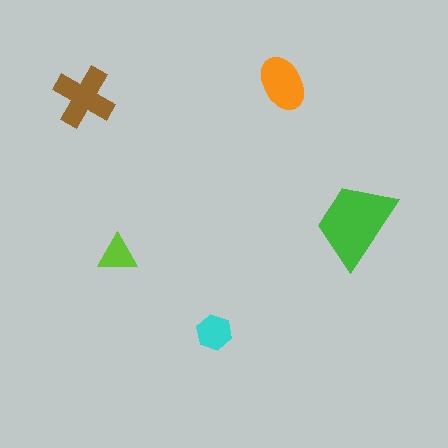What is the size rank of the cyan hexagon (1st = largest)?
4th.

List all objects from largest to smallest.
The green trapezoid, the brown cross, the orange ellipse, the cyan hexagon, the lime triangle.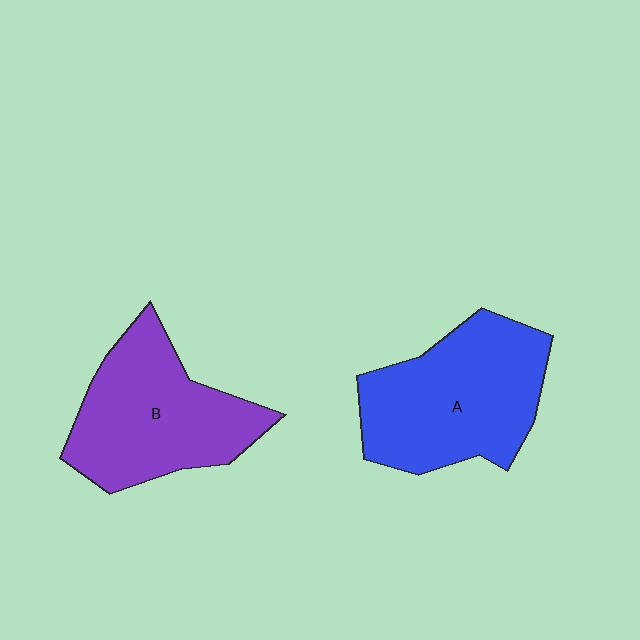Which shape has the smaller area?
Shape B (purple).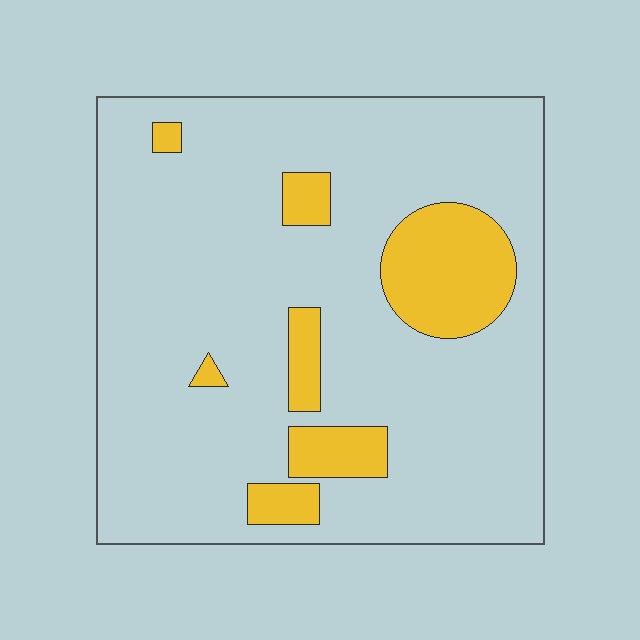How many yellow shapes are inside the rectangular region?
7.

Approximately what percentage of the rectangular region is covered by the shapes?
Approximately 15%.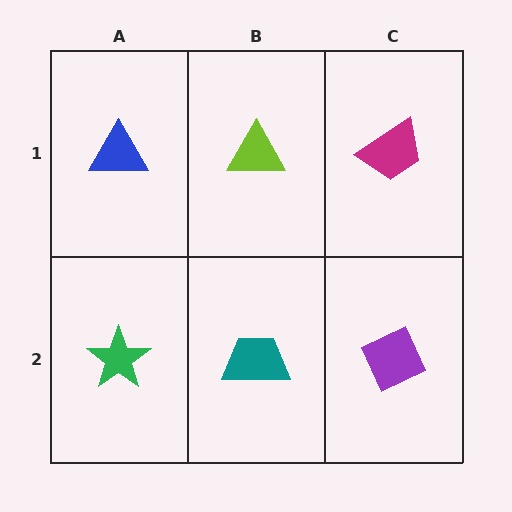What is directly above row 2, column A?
A blue triangle.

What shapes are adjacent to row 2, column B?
A lime triangle (row 1, column B), a green star (row 2, column A), a purple diamond (row 2, column C).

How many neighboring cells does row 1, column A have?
2.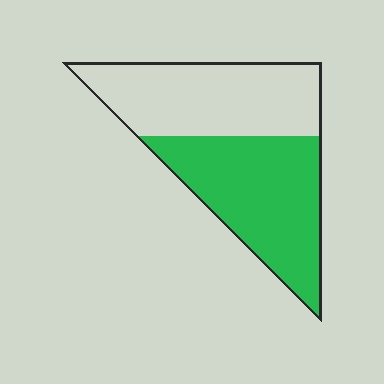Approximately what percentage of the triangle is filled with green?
Approximately 50%.